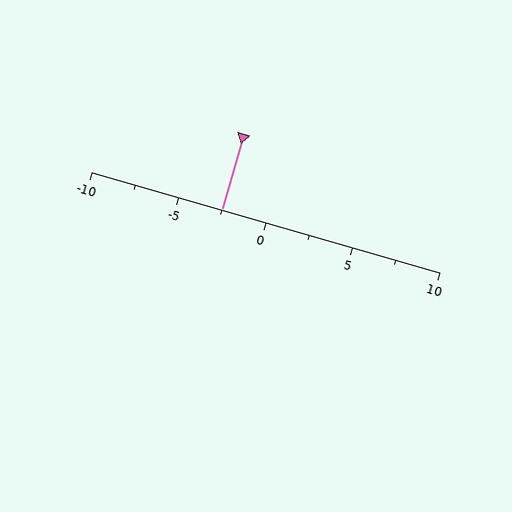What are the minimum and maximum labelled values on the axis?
The axis runs from -10 to 10.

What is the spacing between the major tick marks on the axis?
The major ticks are spaced 5 apart.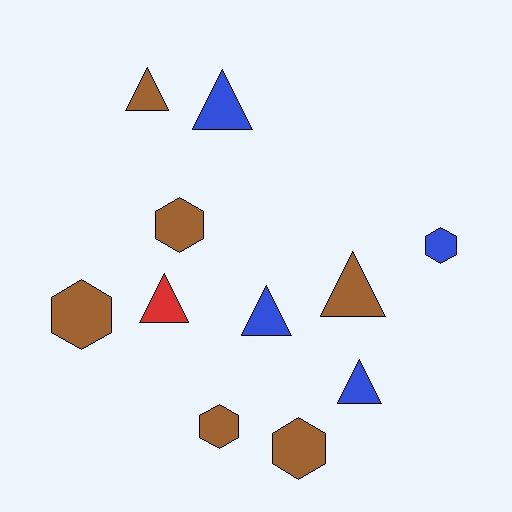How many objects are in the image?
There are 11 objects.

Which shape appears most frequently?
Triangle, with 6 objects.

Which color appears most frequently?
Brown, with 6 objects.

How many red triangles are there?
There is 1 red triangle.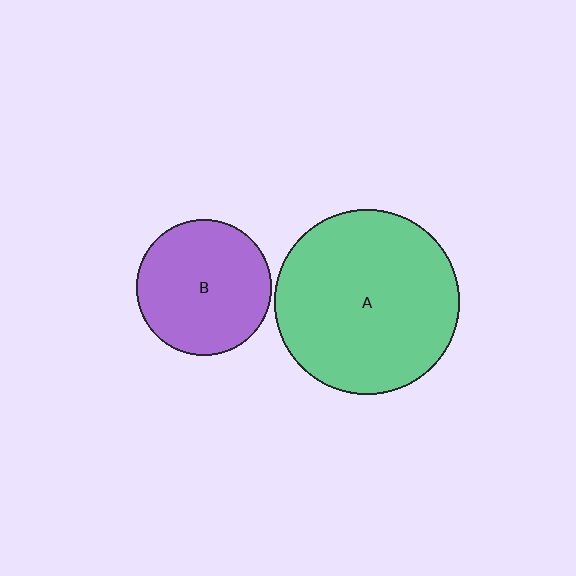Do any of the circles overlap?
No, none of the circles overlap.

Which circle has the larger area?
Circle A (green).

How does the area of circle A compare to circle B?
Approximately 1.9 times.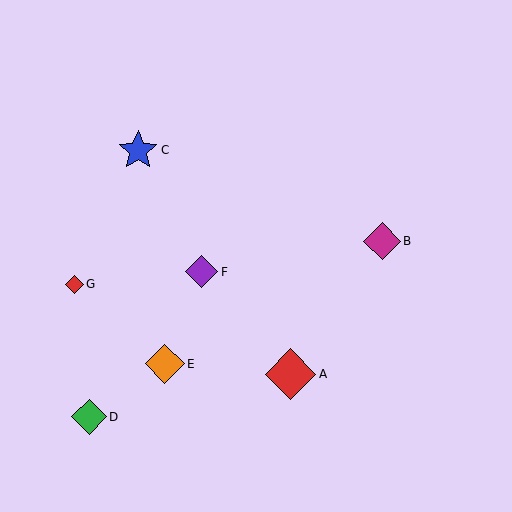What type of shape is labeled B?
Shape B is a magenta diamond.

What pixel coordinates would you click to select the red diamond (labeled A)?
Click at (290, 374) to select the red diamond A.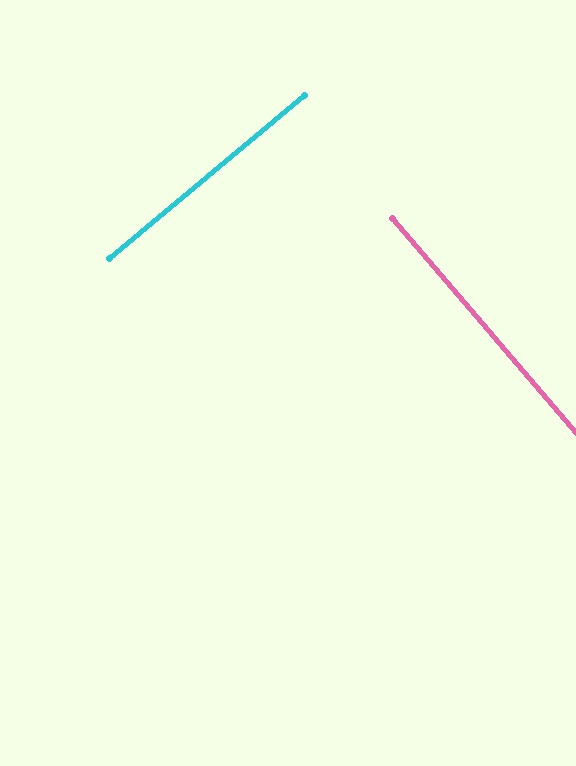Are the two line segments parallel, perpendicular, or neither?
Perpendicular — they meet at approximately 89°.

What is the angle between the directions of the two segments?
Approximately 89 degrees.